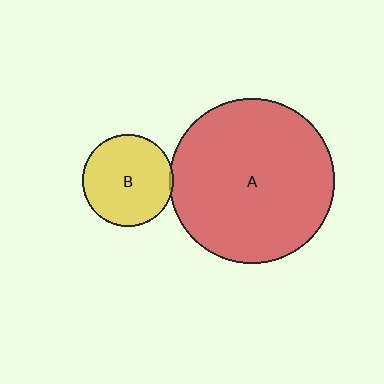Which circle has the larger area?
Circle A (red).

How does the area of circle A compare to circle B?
Approximately 3.2 times.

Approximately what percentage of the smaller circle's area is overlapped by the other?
Approximately 5%.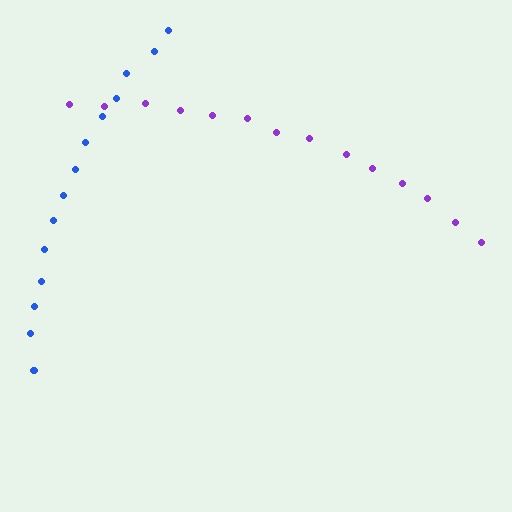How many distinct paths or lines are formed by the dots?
There are 2 distinct paths.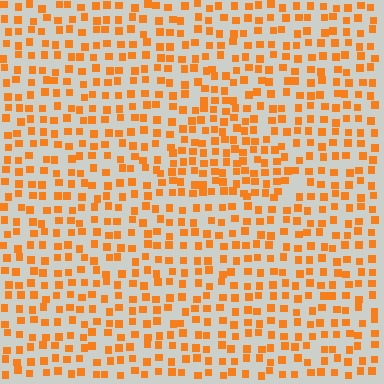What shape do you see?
I see a triangle.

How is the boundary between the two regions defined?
The boundary is defined by a change in element density (approximately 1.5x ratio). All elements are the same color, size, and shape.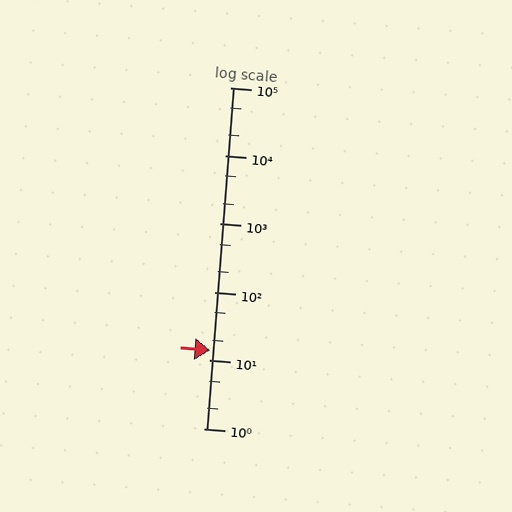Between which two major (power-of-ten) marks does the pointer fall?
The pointer is between 10 and 100.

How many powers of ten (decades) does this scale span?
The scale spans 5 decades, from 1 to 100000.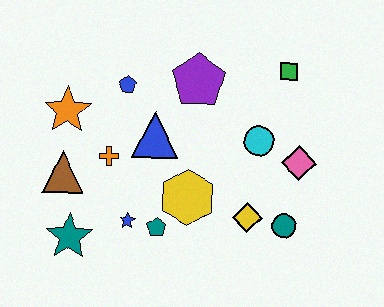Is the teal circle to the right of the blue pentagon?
Yes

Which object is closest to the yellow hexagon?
The teal pentagon is closest to the yellow hexagon.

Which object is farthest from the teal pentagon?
The green square is farthest from the teal pentagon.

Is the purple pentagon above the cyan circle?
Yes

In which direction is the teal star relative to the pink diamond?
The teal star is to the left of the pink diamond.